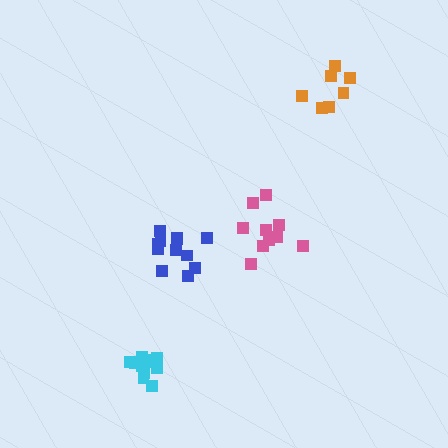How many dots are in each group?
Group 1: 13 dots, Group 2: 12 dots, Group 3: 10 dots, Group 4: 7 dots (42 total).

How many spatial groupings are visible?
There are 4 spatial groupings.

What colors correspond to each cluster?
The clusters are colored: cyan, blue, pink, orange.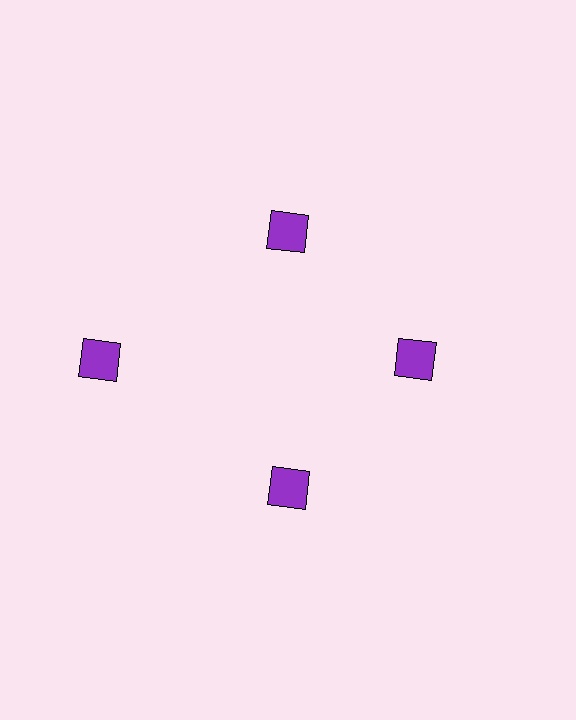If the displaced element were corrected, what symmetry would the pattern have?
It would have 4-fold rotational symmetry — the pattern would map onto itself every 90 degrees.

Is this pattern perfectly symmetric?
No. The 4 purple squares are arranged in a ring, but one element near the 9 o'clock position is pushed outward from the center, breaking the 4-fold rotational symmetry.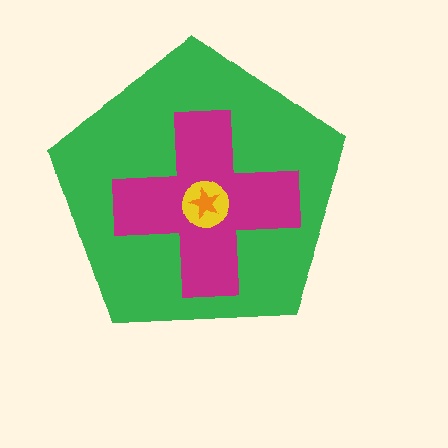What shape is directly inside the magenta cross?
The yellow circle.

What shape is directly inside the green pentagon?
The magenta cross.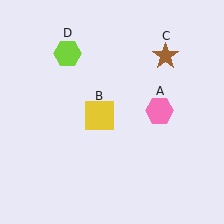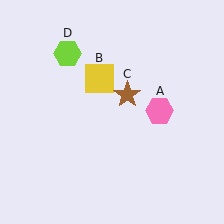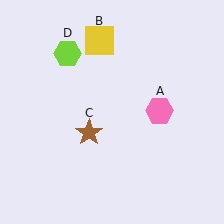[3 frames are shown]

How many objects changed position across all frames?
2 objects changed position: yellow square (object B), brown star (object C).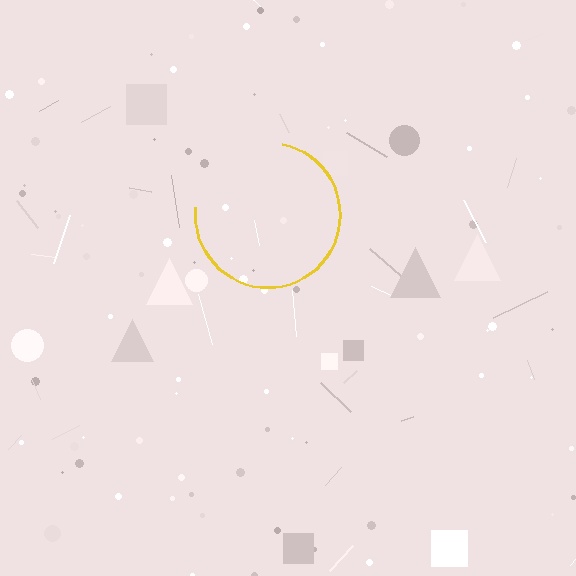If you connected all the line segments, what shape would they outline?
They would outline a circle.